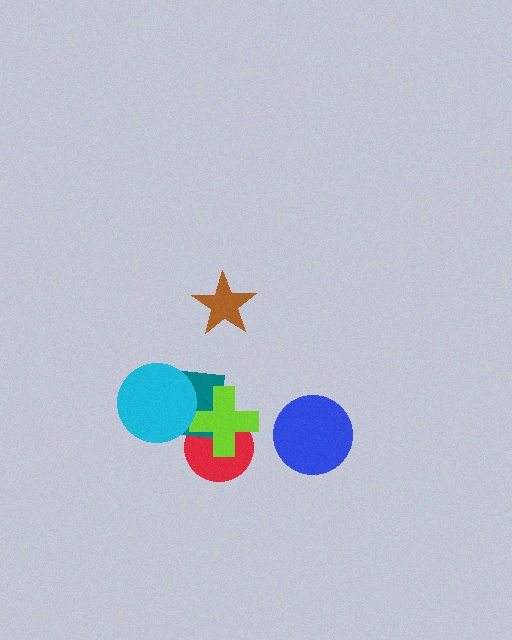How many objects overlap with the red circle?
2 objects overlap with the red circle.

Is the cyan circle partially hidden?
No, no other shape covers it.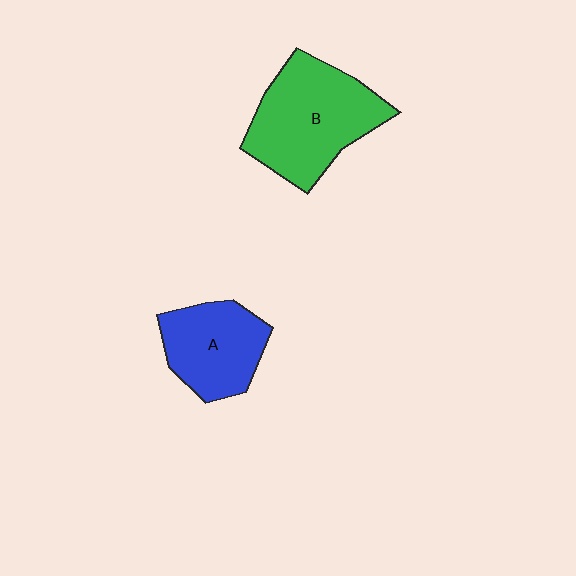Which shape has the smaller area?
Shape A (blue).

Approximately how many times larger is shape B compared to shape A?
Approximately 1.5 times.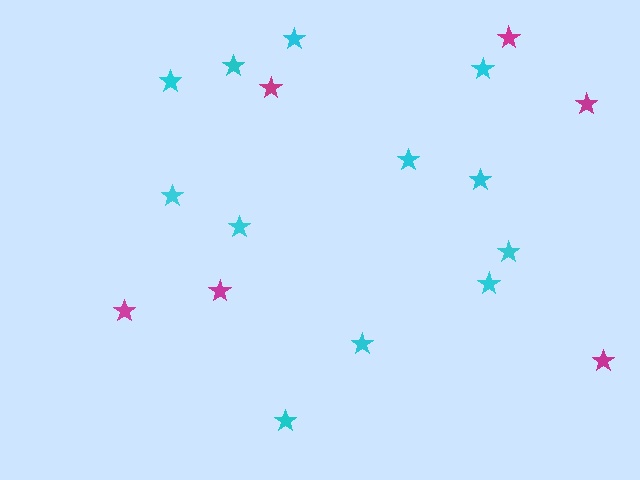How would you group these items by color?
There are 2 groups: one group of cyan stars (12) and one group of magenta stars (6).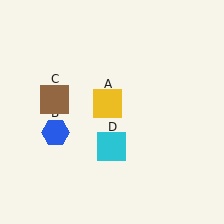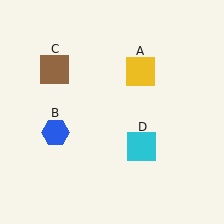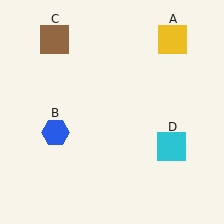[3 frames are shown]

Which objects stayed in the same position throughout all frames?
Blue hexagon (object B) remained stationary.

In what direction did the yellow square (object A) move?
The yellow square (object A) moved up and to the right.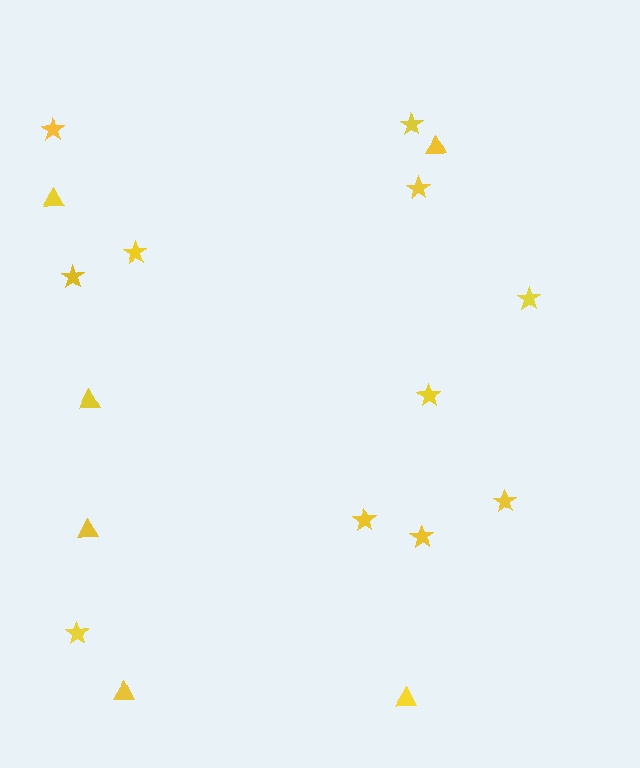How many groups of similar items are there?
There are 2 groups: one group of triangles (6) and one group of stars (11).